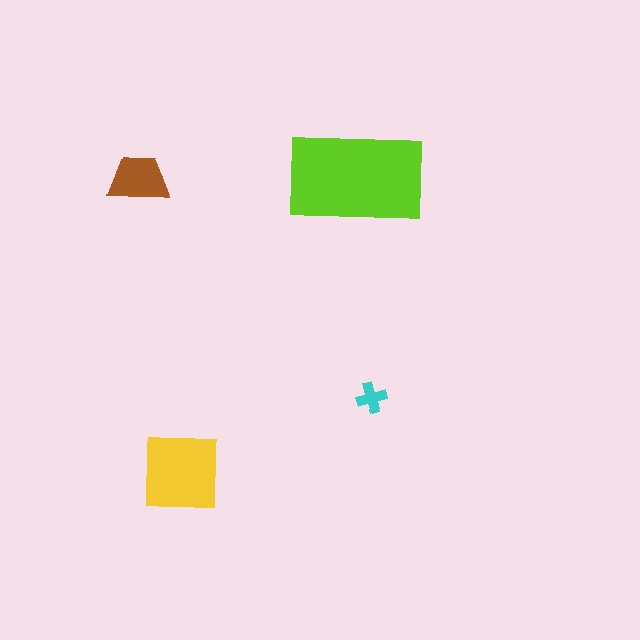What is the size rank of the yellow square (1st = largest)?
2nd.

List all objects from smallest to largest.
The cyan cross, the brown trapezoid, the yellow square, the lime rectangle.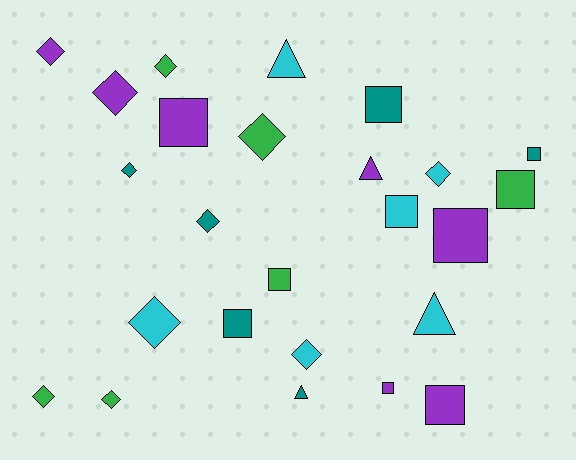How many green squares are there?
There are 2 green squares.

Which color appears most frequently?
Purple, with 7 objects.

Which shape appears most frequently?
Diamond, with 11 objects.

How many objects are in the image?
There are 25 objects.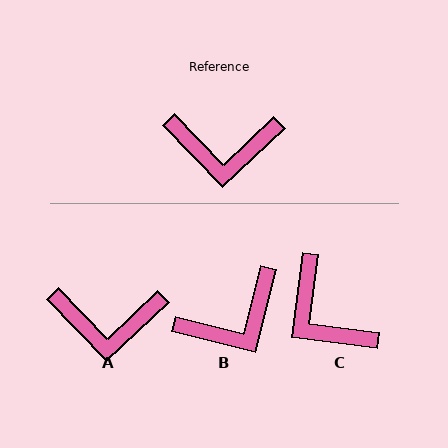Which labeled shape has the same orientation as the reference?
A.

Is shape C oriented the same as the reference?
No, it is off by about 51 degrees.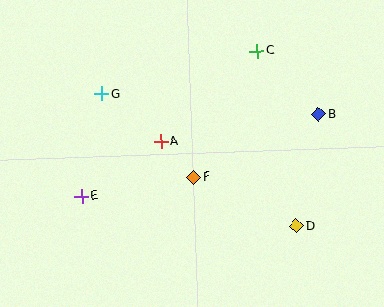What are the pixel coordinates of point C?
Point C is at (257, 51).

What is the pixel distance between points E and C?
The distance between E and C is 228 pixels.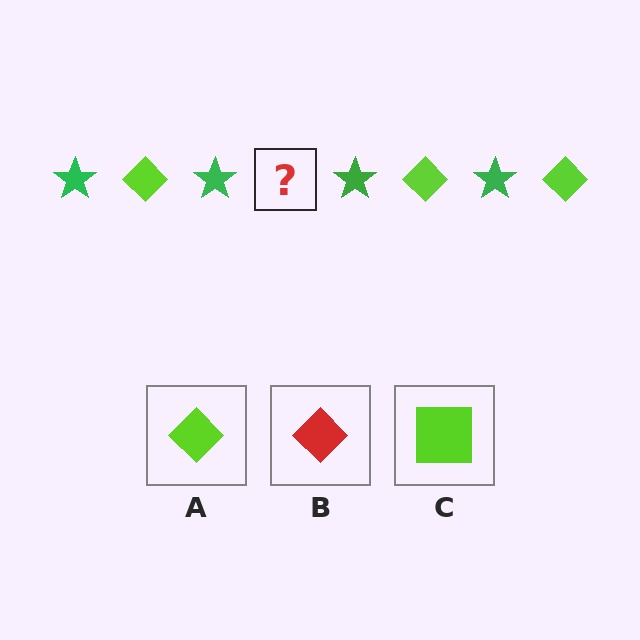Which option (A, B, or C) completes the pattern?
A.